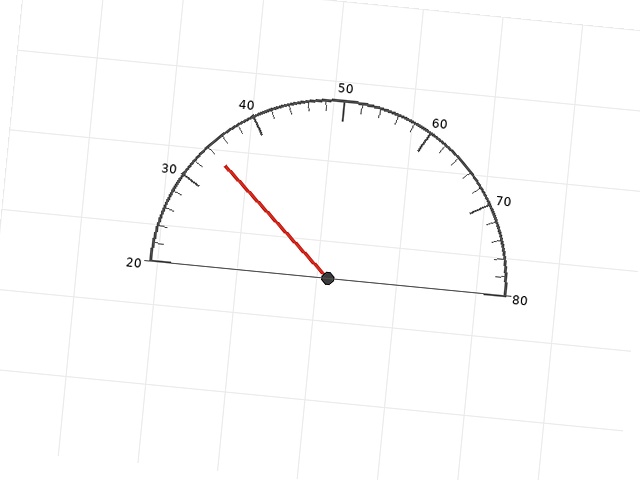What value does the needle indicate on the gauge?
The needle indicates approximately 34.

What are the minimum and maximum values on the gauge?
The gauge ranges from 20 to 80.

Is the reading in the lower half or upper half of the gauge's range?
The reading is in the lower half of the range (20 to 80).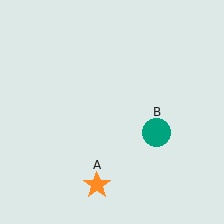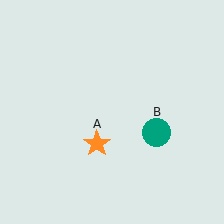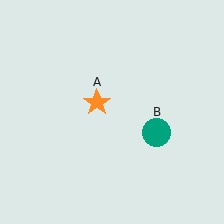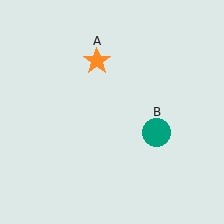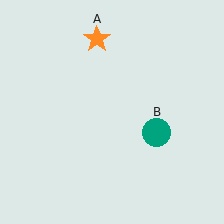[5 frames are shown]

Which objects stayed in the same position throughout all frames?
Teal circle (object B) remained stationary.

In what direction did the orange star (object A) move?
The orange star (object A) moved up.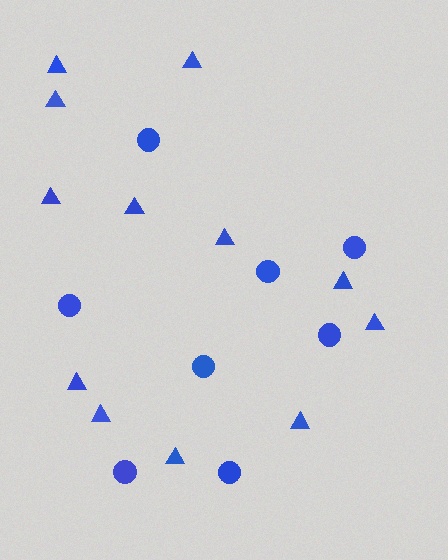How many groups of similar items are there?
There are 2 groups: one group of circles (8) and one group of triangles (12).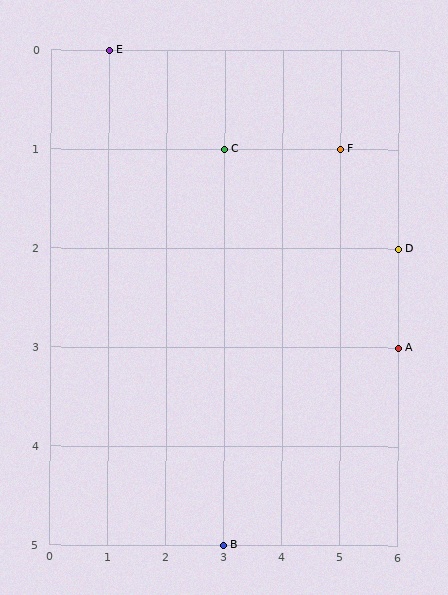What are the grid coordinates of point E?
Point E is at grid coordinates (1, 0).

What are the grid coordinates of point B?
Point B is at grid coordinates (3, 5).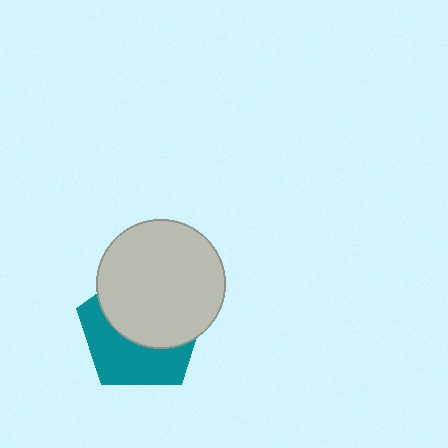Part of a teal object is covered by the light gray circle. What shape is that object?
It is a pentagon.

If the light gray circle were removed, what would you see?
You would see the complete teal pentagon.